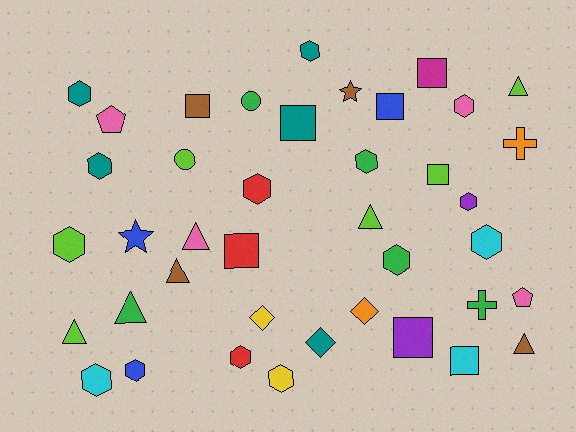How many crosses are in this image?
There are 2 crosses.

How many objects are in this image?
There are 40 objects.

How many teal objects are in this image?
There are 5 teal objects.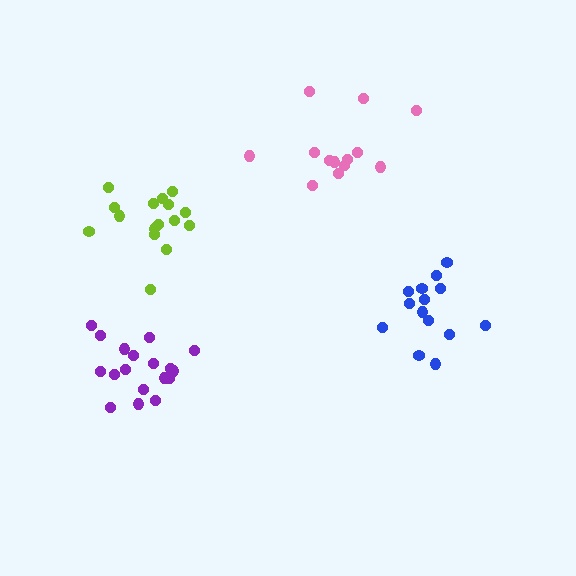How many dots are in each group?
Group 1: 13 dots, Group 2: 14 dots, Group 3: 18 dots, Group 4: 16 dots (61 total).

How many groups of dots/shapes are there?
There are 4 groups.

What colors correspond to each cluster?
The clusters are colored: pink, blue, purple, lime.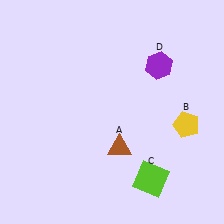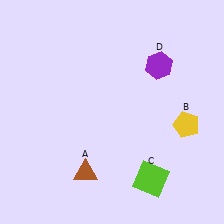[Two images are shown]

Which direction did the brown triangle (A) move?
The brown triangle (A) moved left.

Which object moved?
The brown triangle (A) moved left.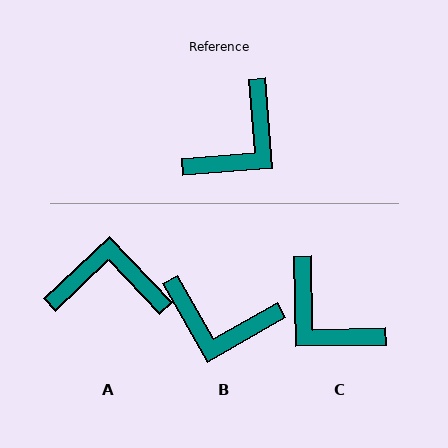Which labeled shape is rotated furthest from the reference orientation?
A, about 129 degrees away.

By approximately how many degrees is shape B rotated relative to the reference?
Approximately 65 degrees clockwise.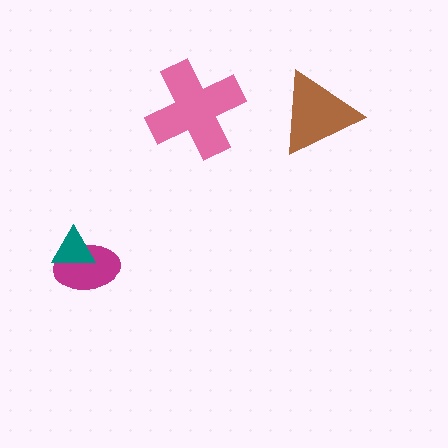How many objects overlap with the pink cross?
0 objects overlap with the pink cross.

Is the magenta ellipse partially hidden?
Yes, it is partially covered by another shape.